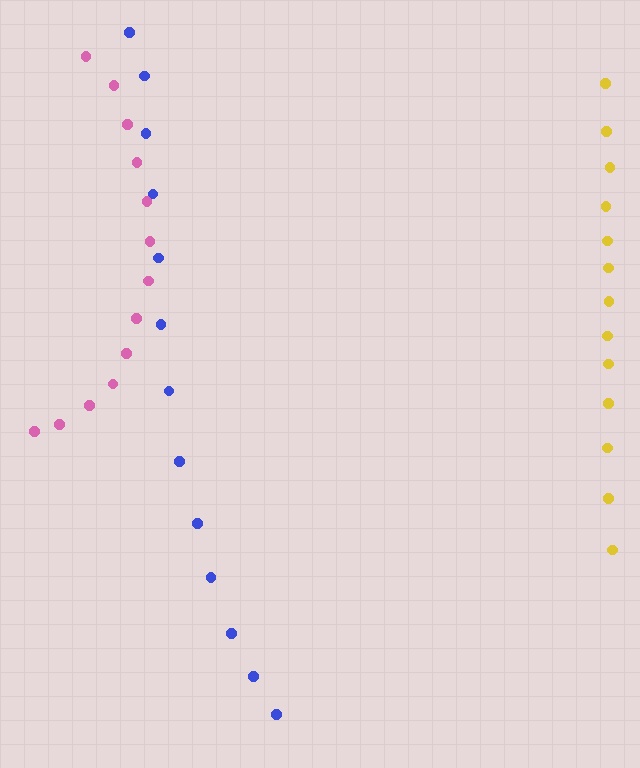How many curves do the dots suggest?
There are 3 distinct paths.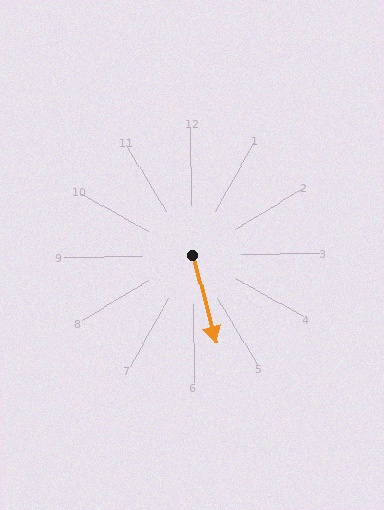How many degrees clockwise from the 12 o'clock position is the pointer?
Approximately 166 degrees.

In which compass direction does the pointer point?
South.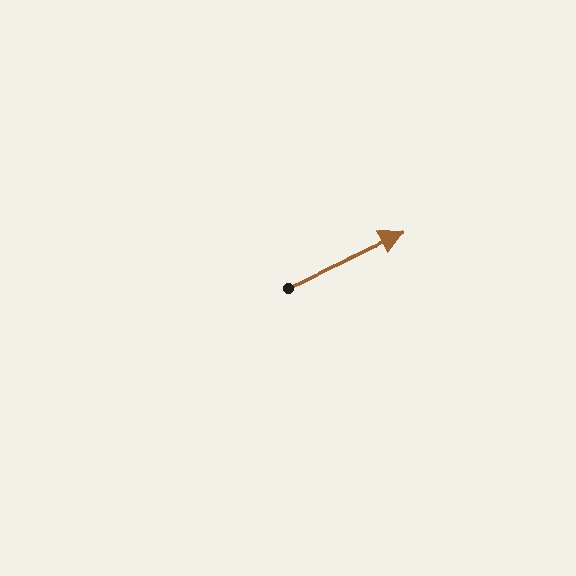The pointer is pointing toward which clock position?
Roughly 2 o'clock.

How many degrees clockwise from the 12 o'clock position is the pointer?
Approximately 65 degrees.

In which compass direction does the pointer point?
Northeast.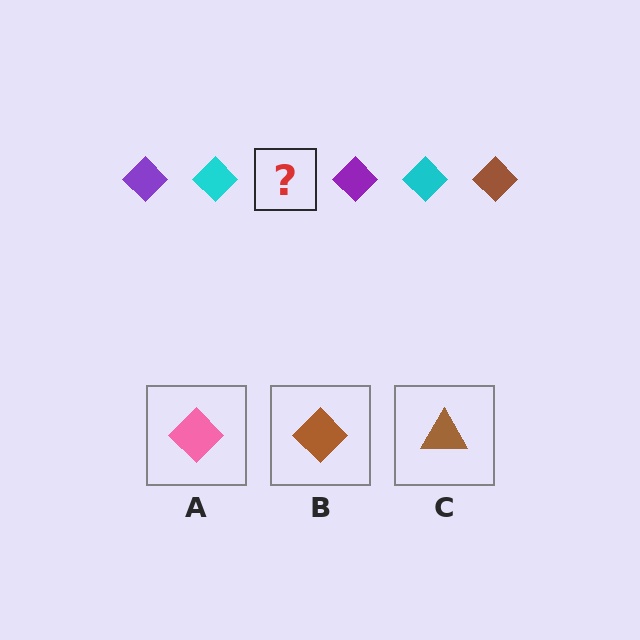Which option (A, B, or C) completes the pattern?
B.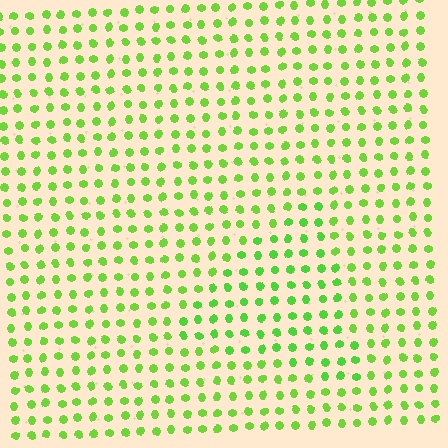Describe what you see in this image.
The image is filled with small lime elements in a uniform arrangement. A triangle-shaped region is visible where the elements are tinted to a slightly different hue, forming a subtle color boundary.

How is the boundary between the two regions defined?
The boundary is defined purely by a slight shift in hue (about 14 degrees). Spacing, size, and orientation are identical on both sides.